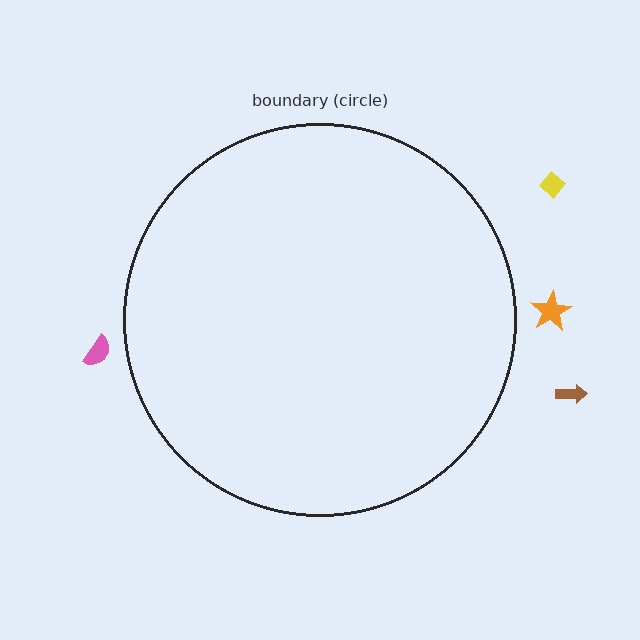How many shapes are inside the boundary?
0 inside, 4 outside.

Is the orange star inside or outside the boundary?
Outside.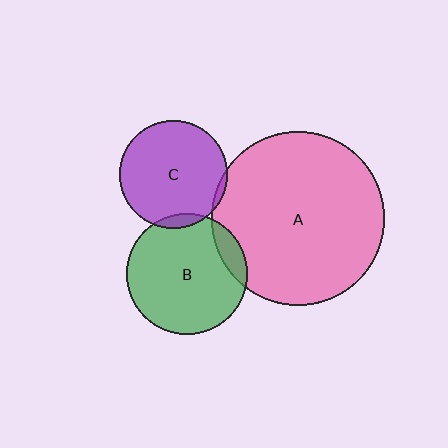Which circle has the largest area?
Circle A (pink).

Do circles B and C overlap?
Yes.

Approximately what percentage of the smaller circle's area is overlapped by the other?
Approximately 5%.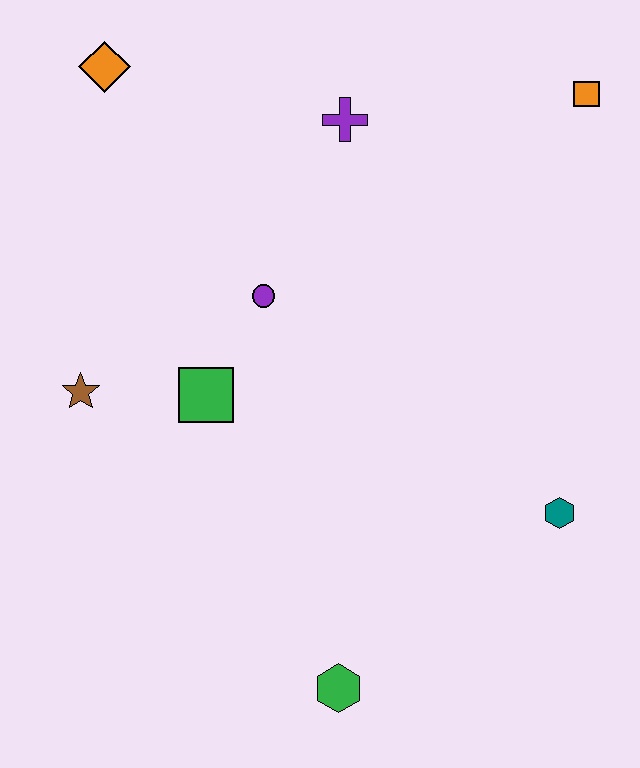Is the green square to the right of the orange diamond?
Yes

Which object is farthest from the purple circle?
The green hexagon is farthest from the purple circle.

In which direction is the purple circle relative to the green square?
The purple circle is above the green square.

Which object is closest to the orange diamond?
The purple cross is closest to the orange diamond.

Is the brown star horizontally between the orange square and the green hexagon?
No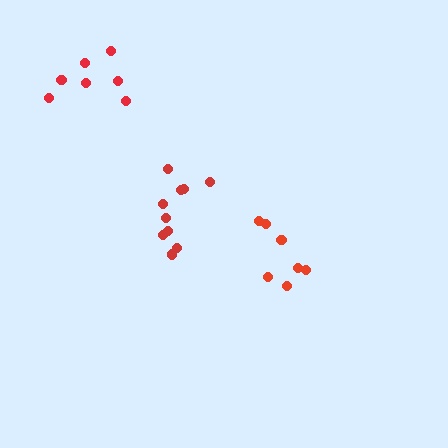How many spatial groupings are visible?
There are 3 spatial groupings.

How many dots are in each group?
Group 1: 7 dots, Group 2: 10 dots, Group 3: 7 dots (24 total).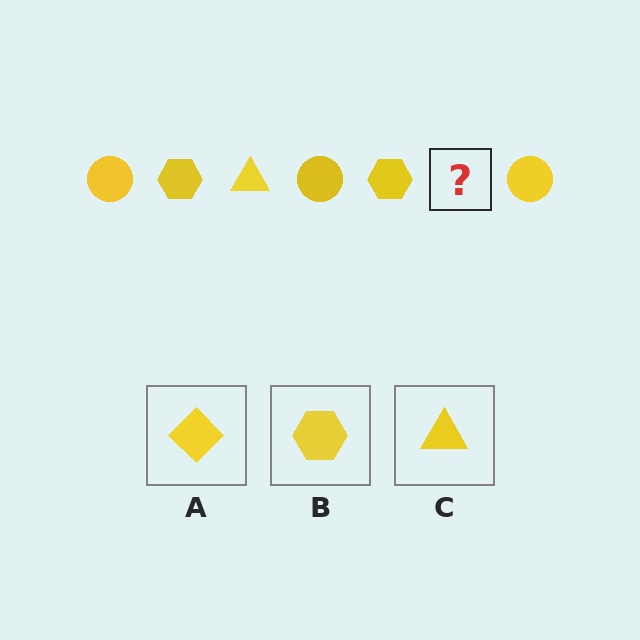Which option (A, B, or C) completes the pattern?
C.